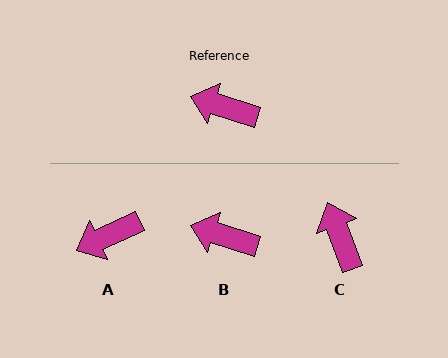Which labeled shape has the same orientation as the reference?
B.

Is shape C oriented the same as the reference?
No, it is off by about 52 degrees.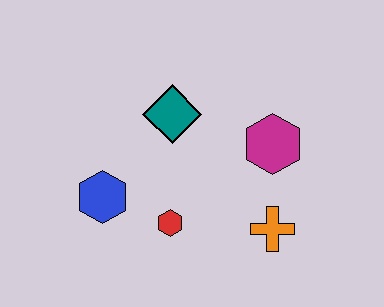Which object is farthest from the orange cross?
The blue hexagon is farthest from the orange cross.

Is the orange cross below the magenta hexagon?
Yes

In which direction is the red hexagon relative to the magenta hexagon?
The red hexagon is to the left of the magenta hexagon.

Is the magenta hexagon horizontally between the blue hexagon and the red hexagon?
No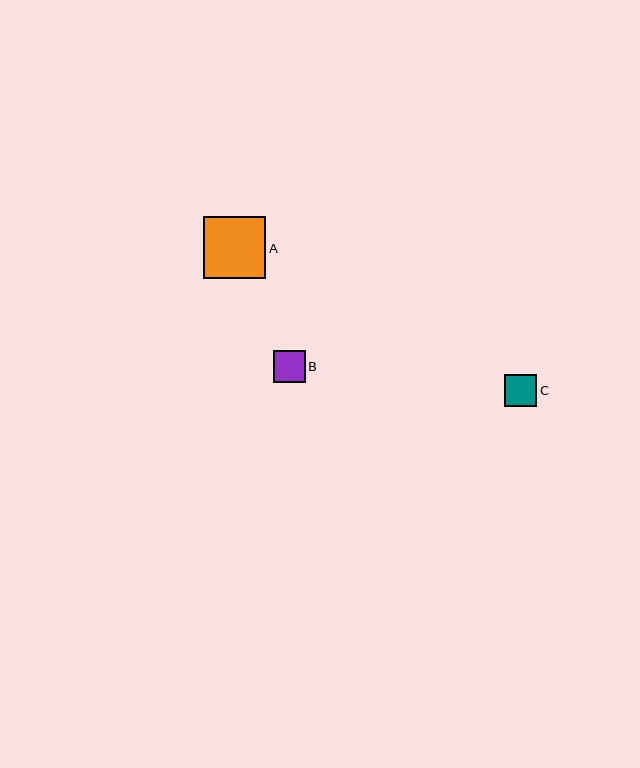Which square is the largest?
Square A is the largest with a size of approximately 62 pixels.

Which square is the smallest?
Square B is the smallest with a size of approximately 32 pixels.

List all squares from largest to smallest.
From largest to smallest: A, C, B.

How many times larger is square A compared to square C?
Square A is approximately 1.9 times the size of square C.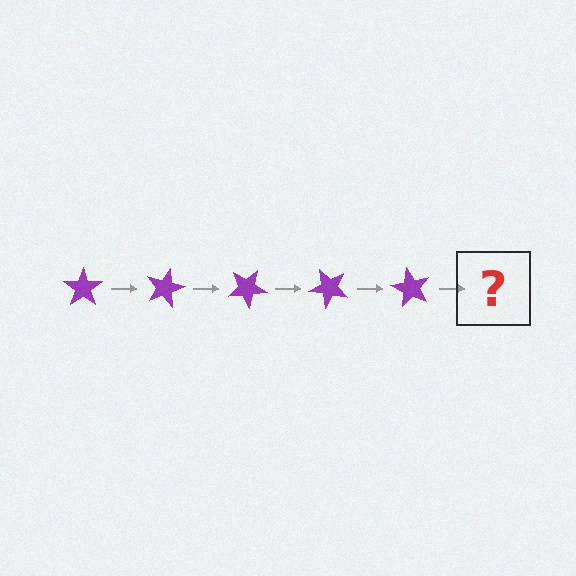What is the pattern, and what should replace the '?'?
The pattern is that the star rotates 15 degrees each step. The '?' should be a purple star rotated 75 degrees.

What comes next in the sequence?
The next element should be a purple star rotated 75 degrees.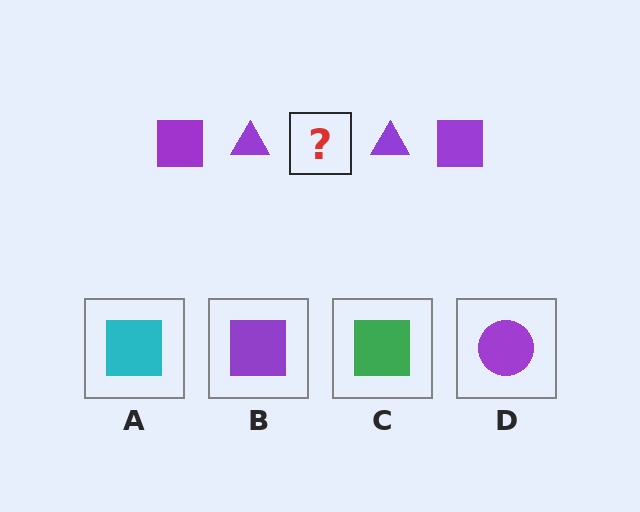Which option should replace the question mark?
Option B.